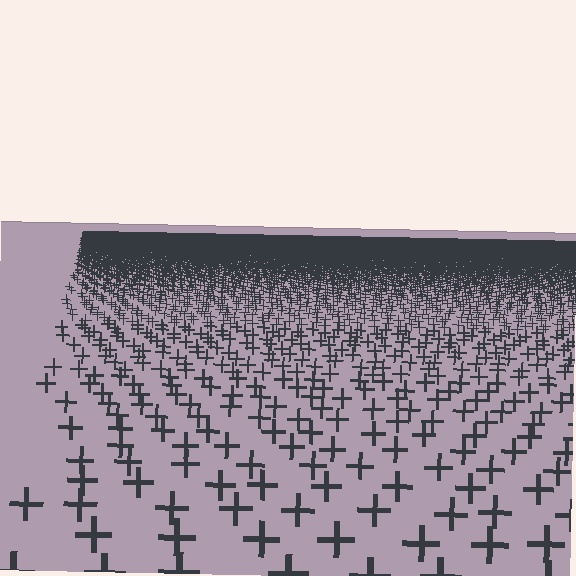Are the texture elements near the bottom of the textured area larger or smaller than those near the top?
Larger. Near the bottom, elements are closer to the viewer and appear at a bigger on-screen size.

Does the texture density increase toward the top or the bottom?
Density increases toward the top.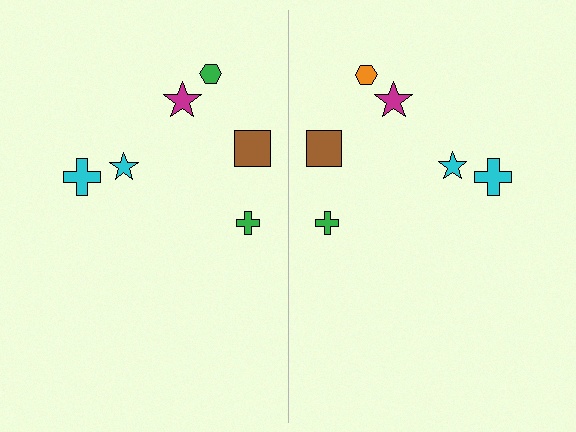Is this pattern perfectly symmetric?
No, the pattern is not perfectly symmetric. The orange hexagon on the right side breaks the symmetry — its mirror counterpart is green.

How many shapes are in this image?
There are 12 shapes in this image.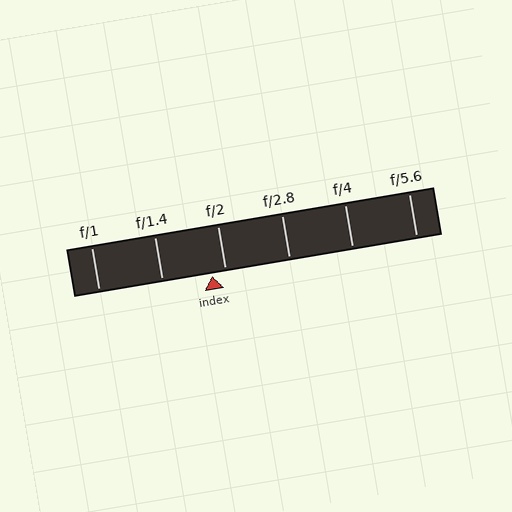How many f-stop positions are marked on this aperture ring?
There are 6 f-stop positions marked.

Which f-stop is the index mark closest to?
The index mark is closest to f/2.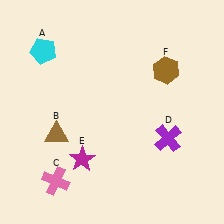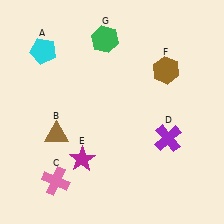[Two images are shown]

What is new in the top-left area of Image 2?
A green hexagon (G) was added in the top-left area of Image 2.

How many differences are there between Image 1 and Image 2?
There is 1 difference between the two images.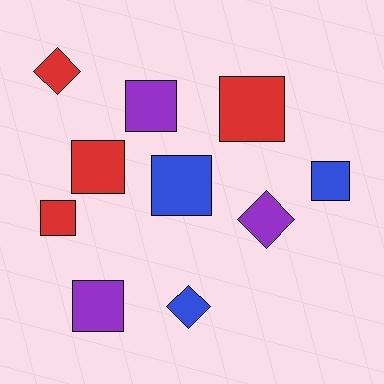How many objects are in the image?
There are 10 objects.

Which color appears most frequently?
Red, with 4 objects.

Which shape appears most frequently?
Square, with 7 objects.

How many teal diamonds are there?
There are no teal diamonds.